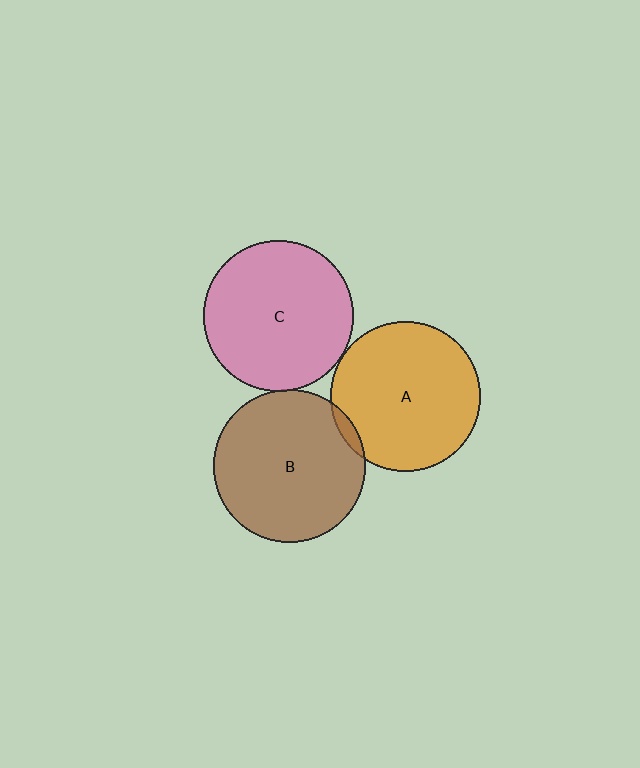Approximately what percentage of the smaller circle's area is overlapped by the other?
Approximately 5%.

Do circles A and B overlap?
Yes.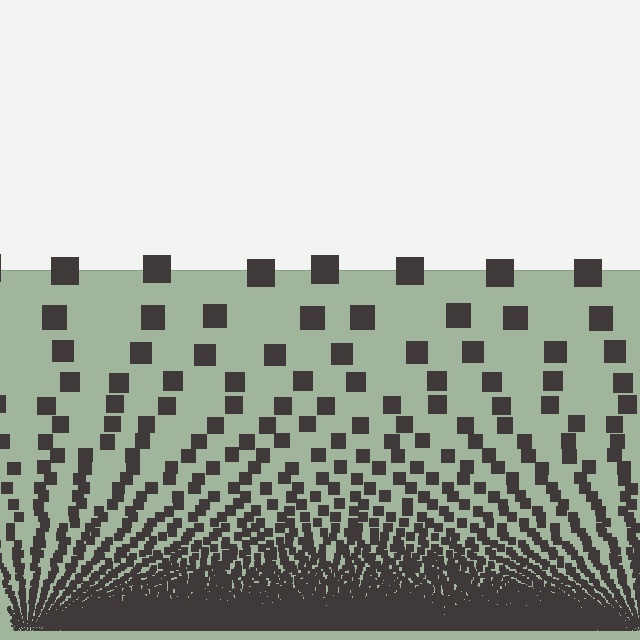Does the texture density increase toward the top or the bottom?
Density increases toward the bottom.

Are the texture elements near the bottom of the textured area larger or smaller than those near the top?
Smaller. The gradient is inverted — elements near the bottom are smaller and denser.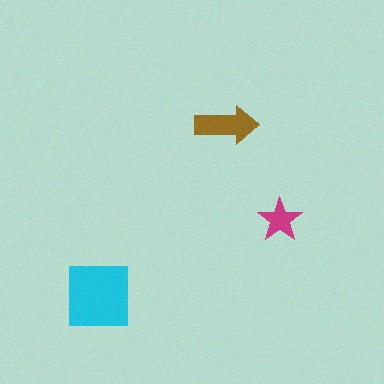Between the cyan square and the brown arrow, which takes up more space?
The cyan square.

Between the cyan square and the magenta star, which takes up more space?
The cyan square.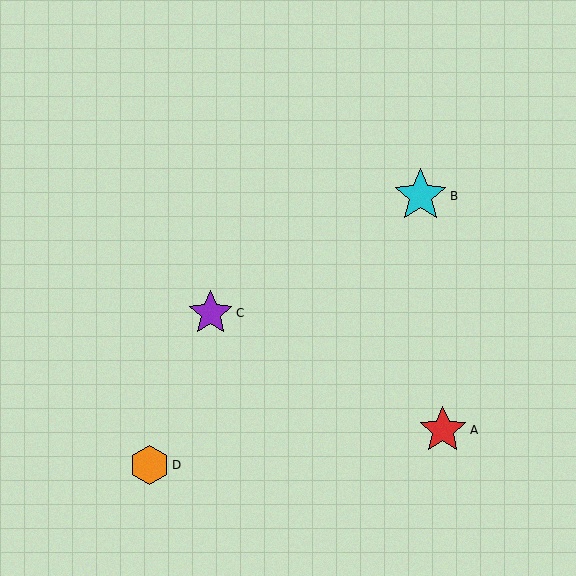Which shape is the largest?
The cyan star (labeled B) is the largest.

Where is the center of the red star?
The center of the red star is at (443, 430).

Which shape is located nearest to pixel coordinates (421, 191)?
The cyan star (labeled B) at (420, 196) is nearest to that location.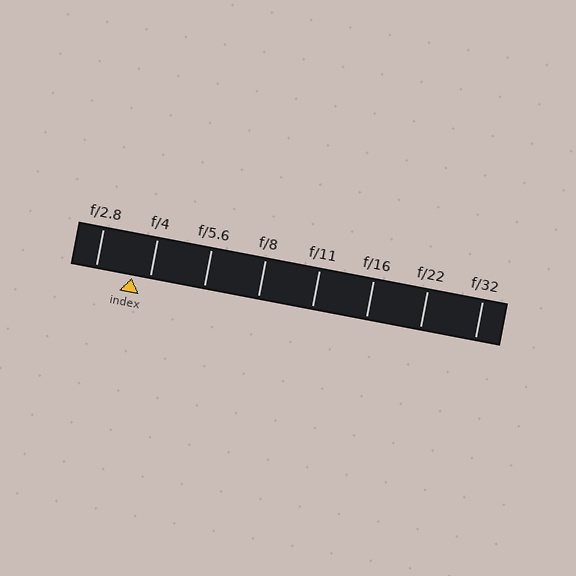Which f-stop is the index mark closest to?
The index mark is closest to f/4.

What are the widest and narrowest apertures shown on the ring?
The widest aperture shown is f/2.8 and the narrowest is f/32.